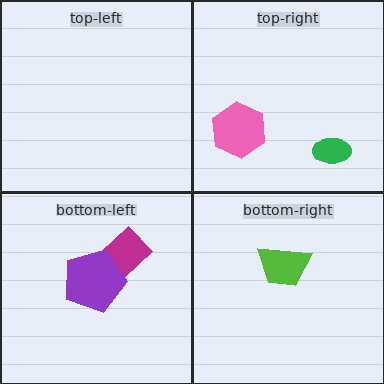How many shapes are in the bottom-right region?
1.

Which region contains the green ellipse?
The top-right region.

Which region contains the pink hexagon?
The top-right region.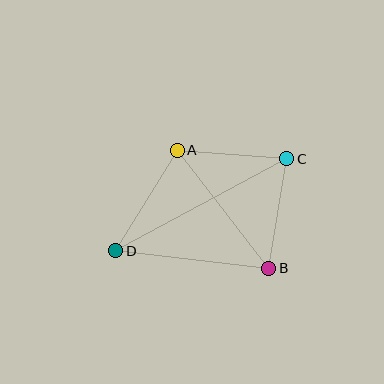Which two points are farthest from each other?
Points C and D are farthest from each other.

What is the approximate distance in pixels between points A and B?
The distance between A and B is approximately 149 pixels.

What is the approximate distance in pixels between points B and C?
The distance between B and C is approximately 111 pixels.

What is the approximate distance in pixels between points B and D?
The distance between B and D is approximately 154 pixels.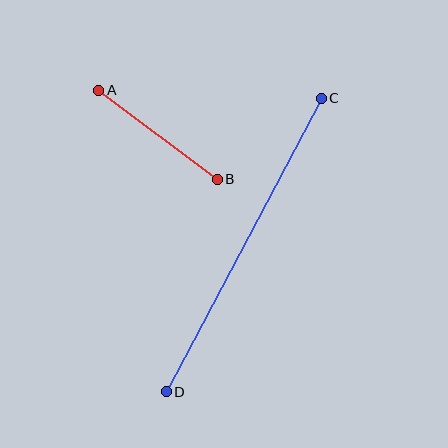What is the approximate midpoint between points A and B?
The midpoint is at approximately (158, 135) pixels.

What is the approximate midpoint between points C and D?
The midpoint is at approximately (244, 245) pixels.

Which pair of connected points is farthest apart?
Points C and D are farthest apart.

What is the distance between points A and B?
The distance is approximately 148 pixels.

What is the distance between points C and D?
The distance is approximately 332 pixels.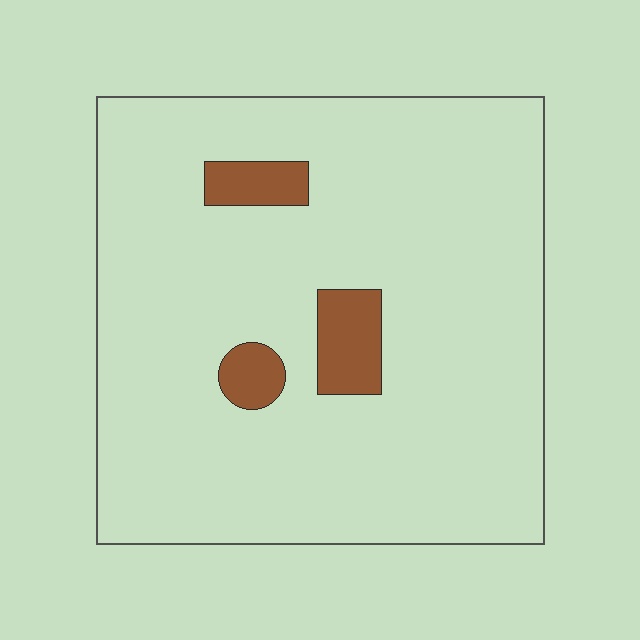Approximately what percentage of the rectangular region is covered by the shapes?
Approximately 10%.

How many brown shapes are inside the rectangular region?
3.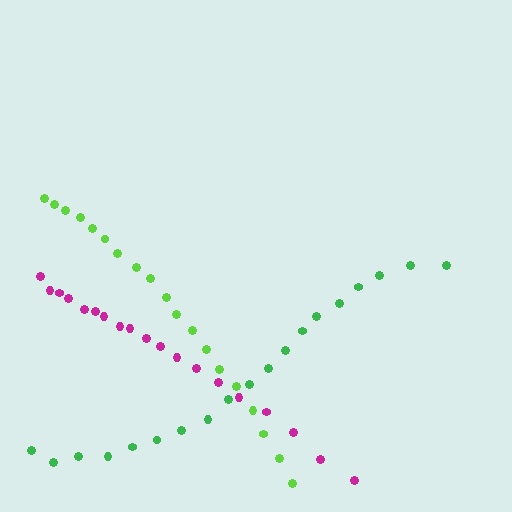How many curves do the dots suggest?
There are 3 distinct paths.